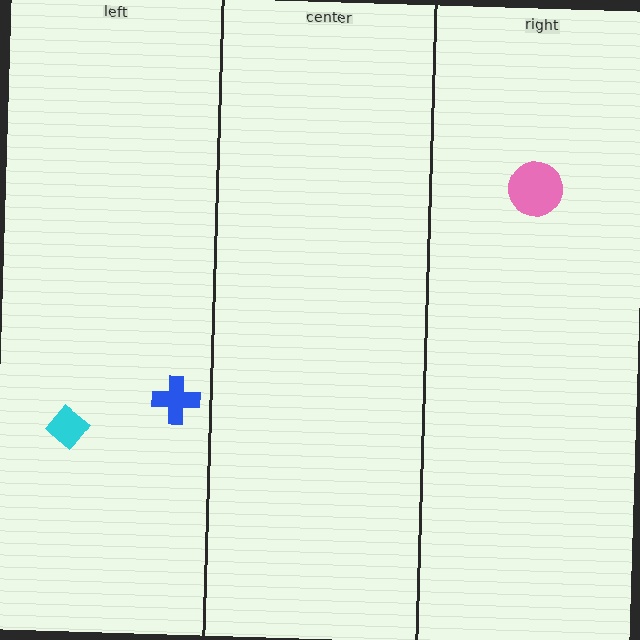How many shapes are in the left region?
2.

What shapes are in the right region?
The pink circle.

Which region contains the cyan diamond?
The left region.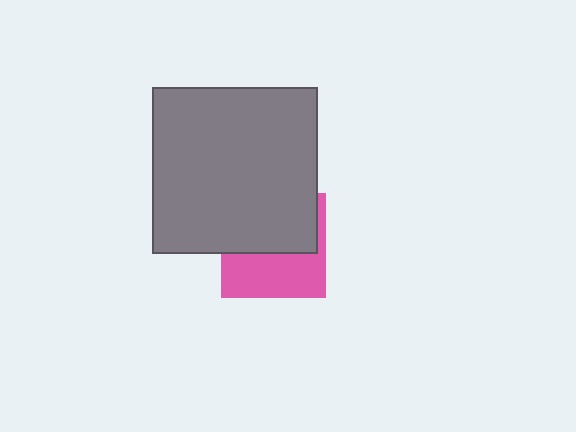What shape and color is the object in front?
The object in front is a gray square.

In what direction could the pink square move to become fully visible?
The pink square could move down. That would shift it out from behind the gray square entirely.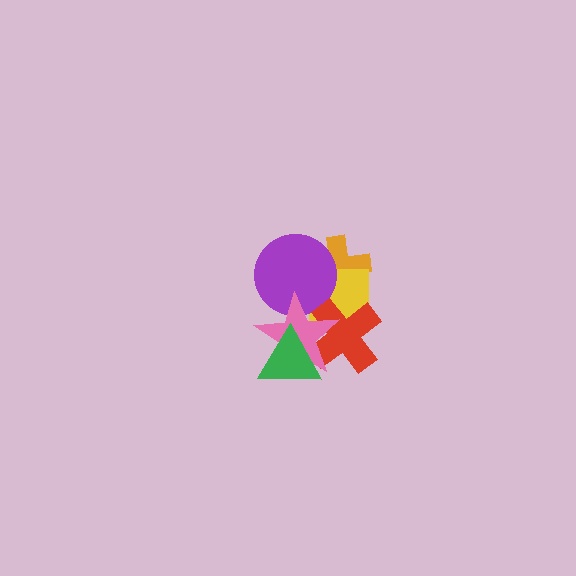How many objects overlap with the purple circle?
3 objects overlap with the purple circle.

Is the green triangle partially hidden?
No, no other shape covers it.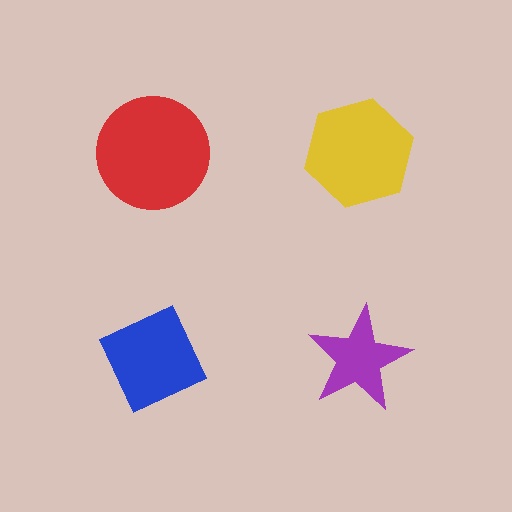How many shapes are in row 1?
2 shapes.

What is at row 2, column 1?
A blue diamond.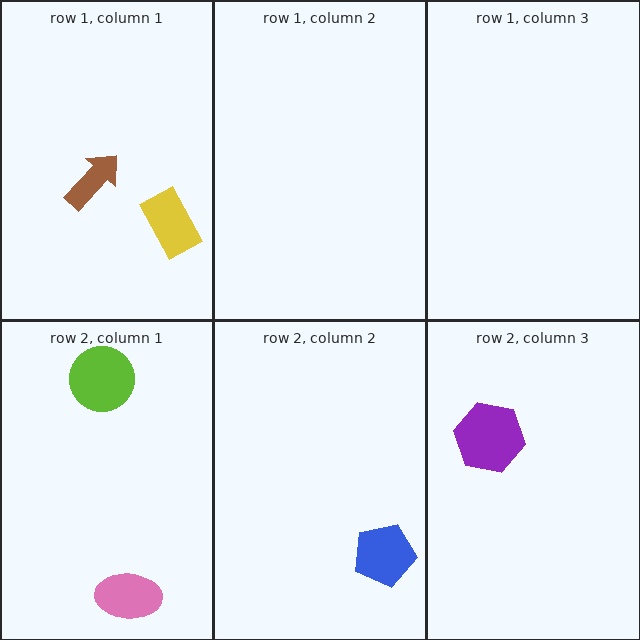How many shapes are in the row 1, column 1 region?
2.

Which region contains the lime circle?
The row 2, column 1 region.